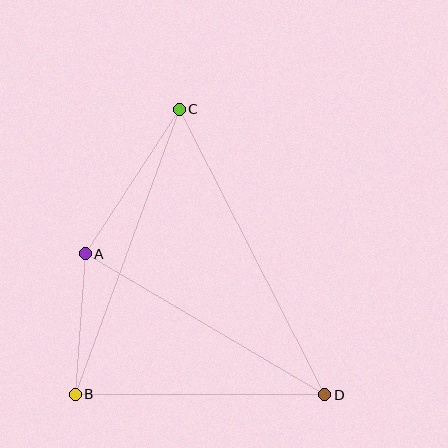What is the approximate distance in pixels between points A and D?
The distance between A and D is approximately 278 pixels.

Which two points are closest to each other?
Points A and B are closest to each other.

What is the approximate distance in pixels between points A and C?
The distance between A and C is approximately 172 pixels.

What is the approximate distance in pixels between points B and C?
The distance between B and C is approximately 303 pixels.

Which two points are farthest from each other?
Points C and D are farthest from each other.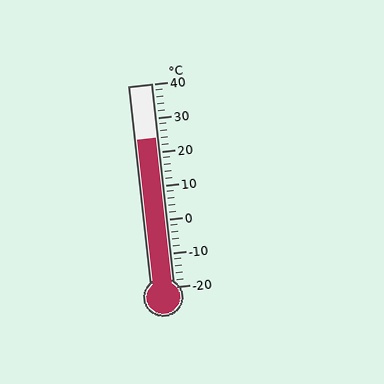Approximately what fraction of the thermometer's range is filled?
The thermometer is filled to approximately 75% of its range.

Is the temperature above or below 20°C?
The temperature is above 20°C.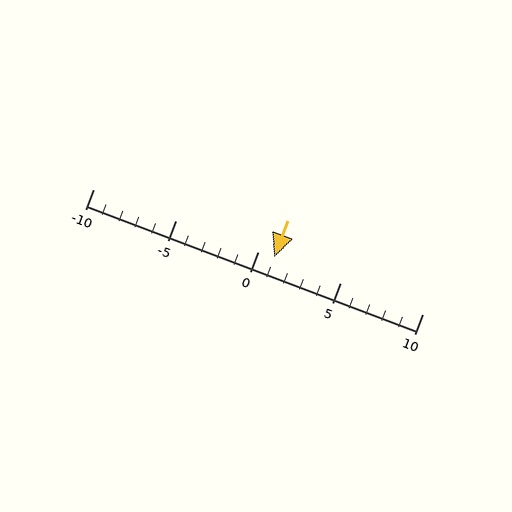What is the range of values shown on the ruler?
The ruler shows values from -10 to 10.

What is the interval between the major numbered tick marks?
The major tick marks are spaced 5 units apart.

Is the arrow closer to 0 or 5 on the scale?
The arrow is closer to 0.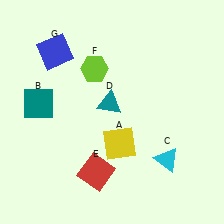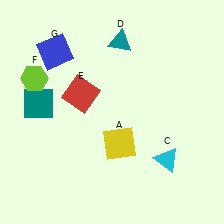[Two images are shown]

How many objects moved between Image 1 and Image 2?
3 objects moved between the two images.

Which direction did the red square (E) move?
The red square (E) moved up.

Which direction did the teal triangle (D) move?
The teal triangle (D) moved up.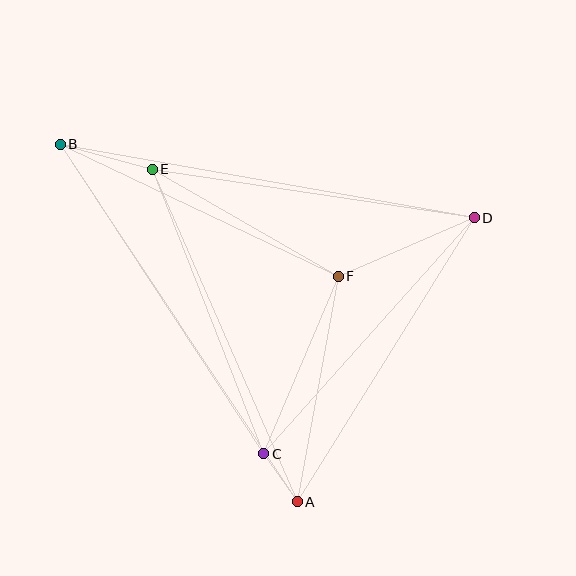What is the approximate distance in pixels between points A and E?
The distance between A and E is approximately 363 pixels.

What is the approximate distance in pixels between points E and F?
The distance between E and F is approximately 215 pixels.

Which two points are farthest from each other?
Points A and B are farthest from each other.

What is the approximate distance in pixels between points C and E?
The distance between C and E is approximately 305 pixels.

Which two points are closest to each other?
Points A and C are closest to each other.